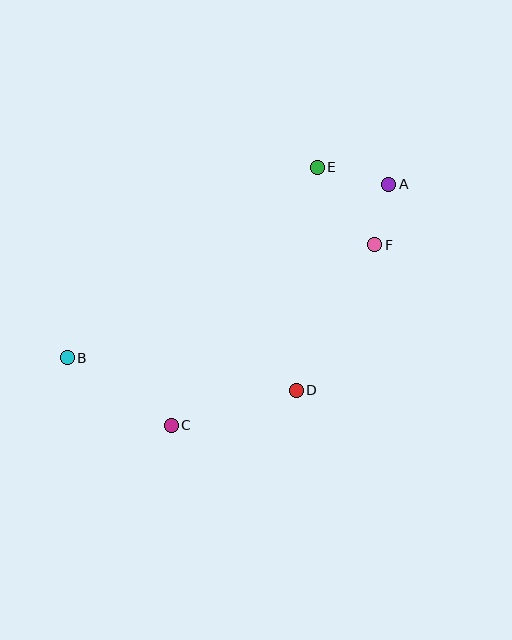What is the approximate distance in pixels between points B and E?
The distance between B and E is approximately 314 pixels.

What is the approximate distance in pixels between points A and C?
The distance between A and C is approximately 325 pixels.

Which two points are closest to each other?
Points A and F are closest to each other.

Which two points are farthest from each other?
Points A and B are farthest from each other.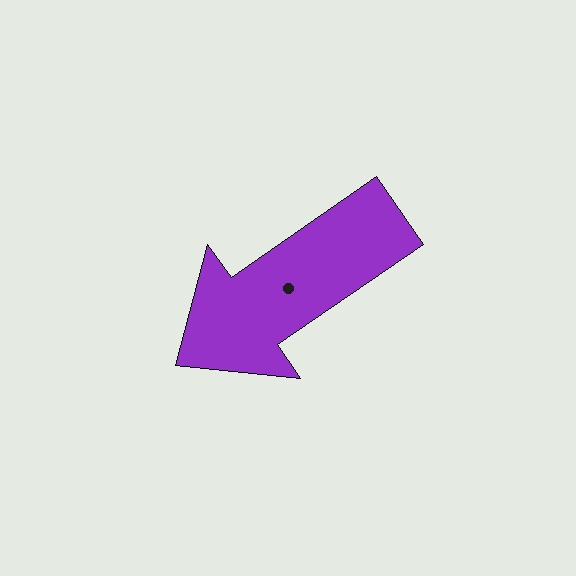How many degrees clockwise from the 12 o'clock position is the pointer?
Approximately 235 degrees.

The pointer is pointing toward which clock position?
Roughly 8 o'clock.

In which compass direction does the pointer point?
Southwest.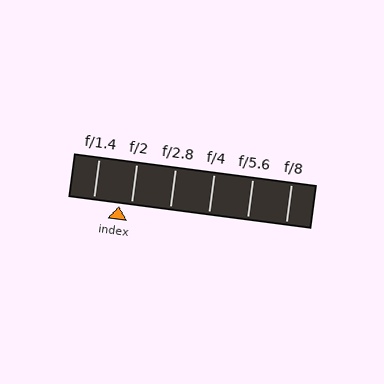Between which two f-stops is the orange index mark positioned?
The index mark is between f/1.4 and f/2.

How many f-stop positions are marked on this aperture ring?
There are 6 f-stop positions marked.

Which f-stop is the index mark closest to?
The index mark is closest to f/2.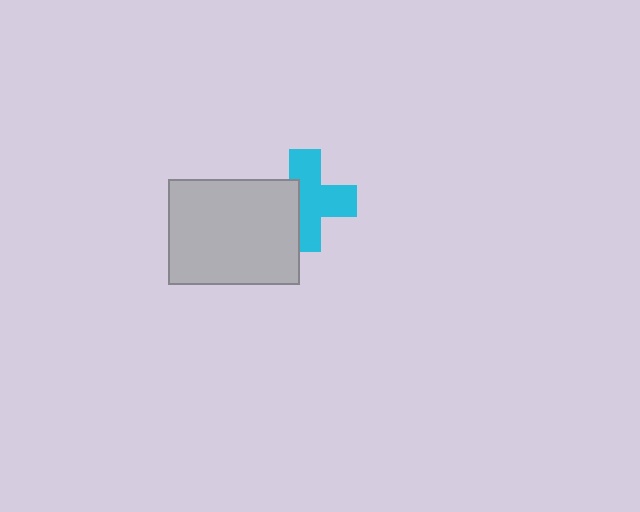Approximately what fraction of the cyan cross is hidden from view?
Roughly 34% of the cyan cross is hidden behind the light gray rectangle.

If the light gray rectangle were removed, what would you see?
You would see the complete cyan cross.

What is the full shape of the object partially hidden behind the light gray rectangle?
The partially hidden object is a cyan cross.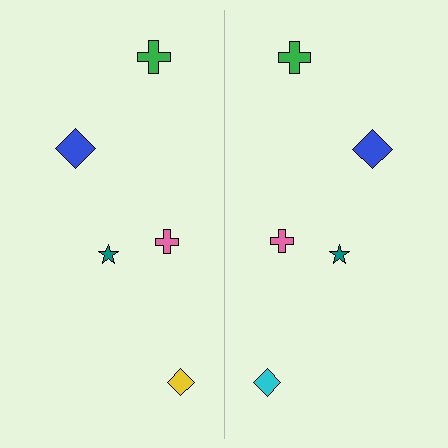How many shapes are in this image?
There are 10 shapes in this image.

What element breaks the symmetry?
The cyan diamond on the right side breaks the symmetry — its mirror counterpart is yellow.